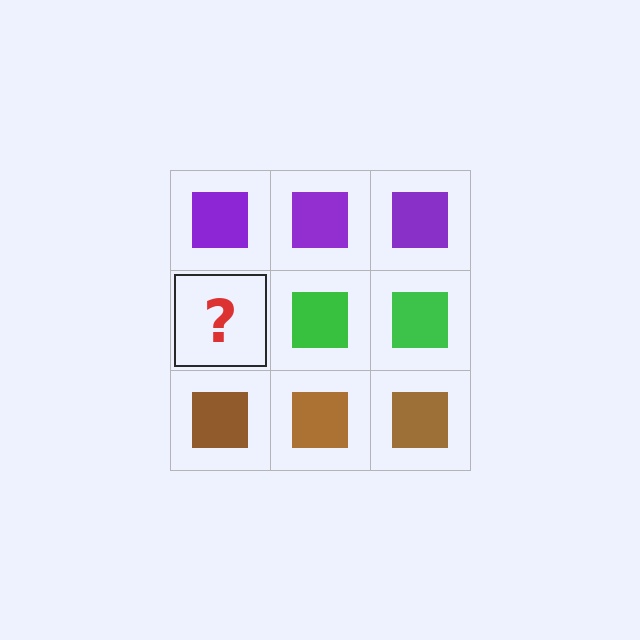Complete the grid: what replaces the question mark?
The question mark should be replaced with a green square.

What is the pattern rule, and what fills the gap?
The rule is that each row has a consistent color. The gap should be filled with a green square.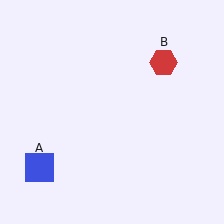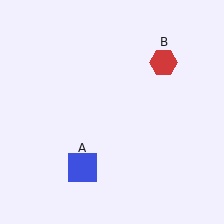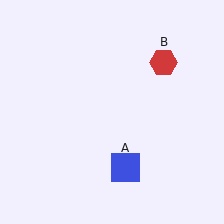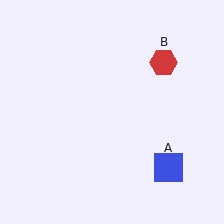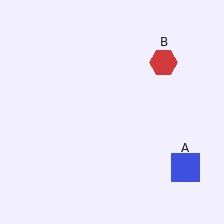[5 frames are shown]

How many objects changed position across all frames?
1 object changed position: blue square (object A).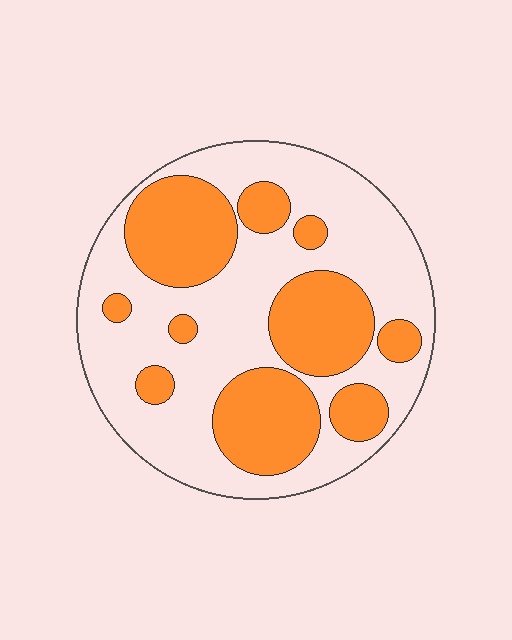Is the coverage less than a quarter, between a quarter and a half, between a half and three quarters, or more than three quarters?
Between a quarter and a half.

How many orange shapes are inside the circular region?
10.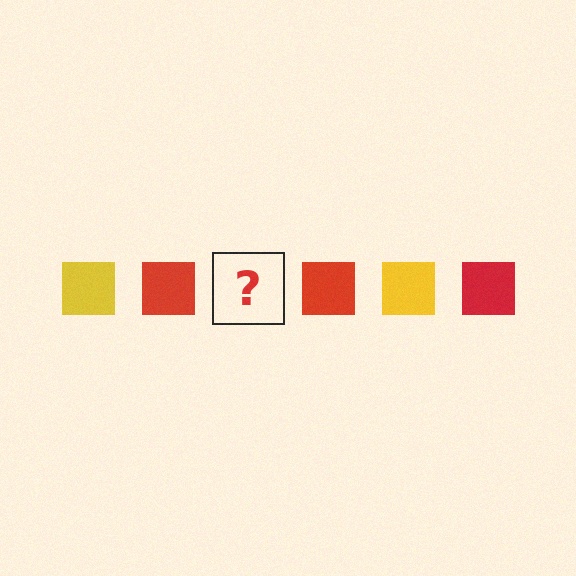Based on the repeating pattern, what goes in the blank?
The blank should be a yellow square.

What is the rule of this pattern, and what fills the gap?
The rule is that the pattern cycles through yellow, red squares. The gap should be filled with a yellow square.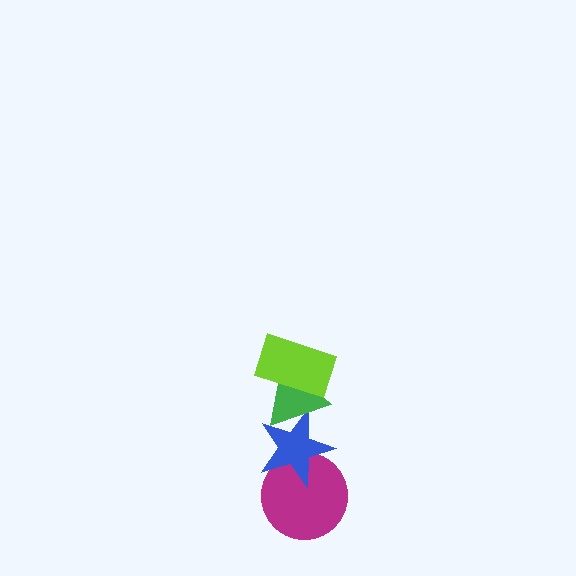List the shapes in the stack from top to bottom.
From top to bottom: the lime rectangle, the green triangle, the blue star, the magenta circle.